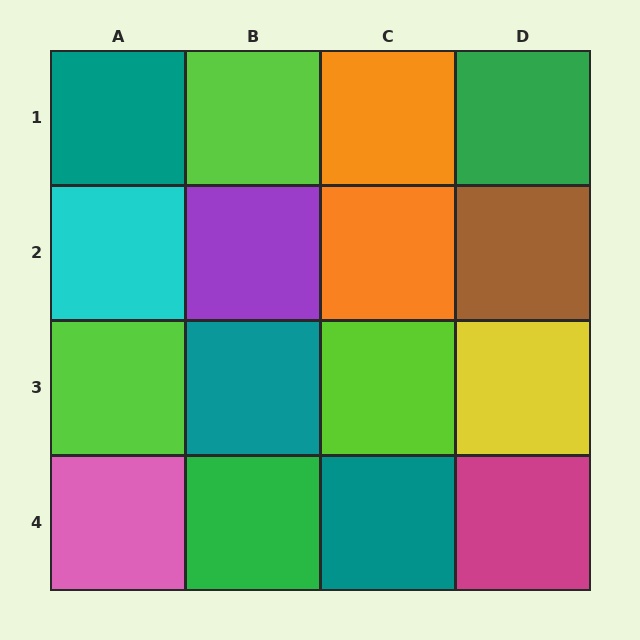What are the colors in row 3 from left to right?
Lime, teal, lime, yellow.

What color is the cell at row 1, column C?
Orange.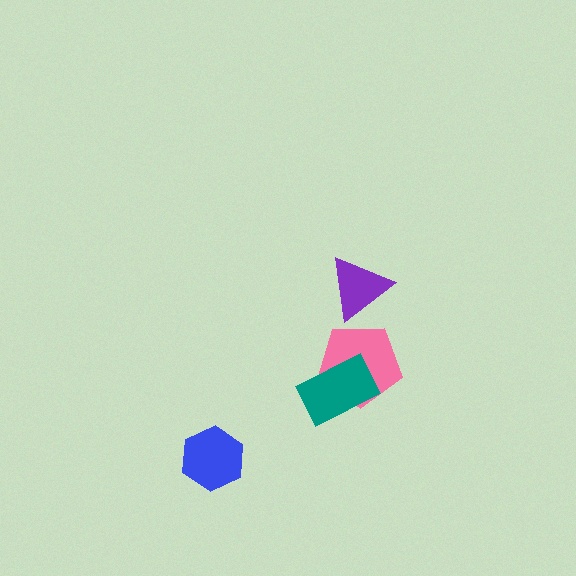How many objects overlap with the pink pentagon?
1 object overlaps with the pink pentagon.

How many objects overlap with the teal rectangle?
1 object overlaps with the teal rectangle.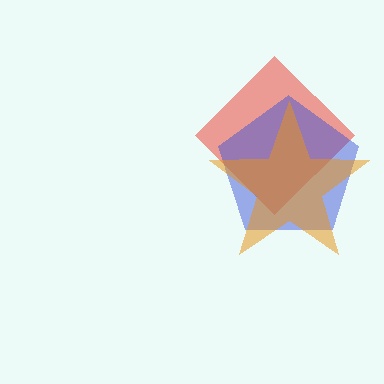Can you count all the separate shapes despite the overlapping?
Yes, there are 3 separate shapes.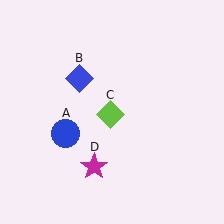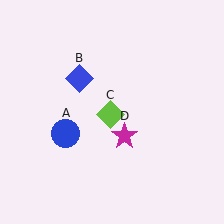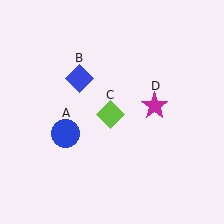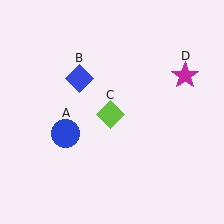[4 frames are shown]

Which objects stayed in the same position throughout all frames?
Blue circle (object A) and blue diamond (object B) and lime diamond (object C) remained stationary.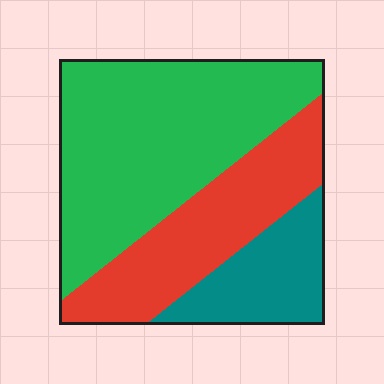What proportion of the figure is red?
Red takes up about one third (1/3) of the figure.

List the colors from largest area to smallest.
From largest to smallest: green, red, teal.